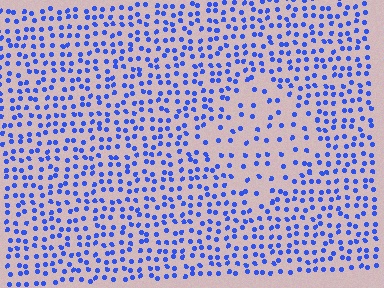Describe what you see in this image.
The image contains small blue elements arranged at two different densities. A diamond-shaped region is visible where the elements are less densely packed than the surrounding area.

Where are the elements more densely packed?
The elements are more densely packed outside the diamond boundary.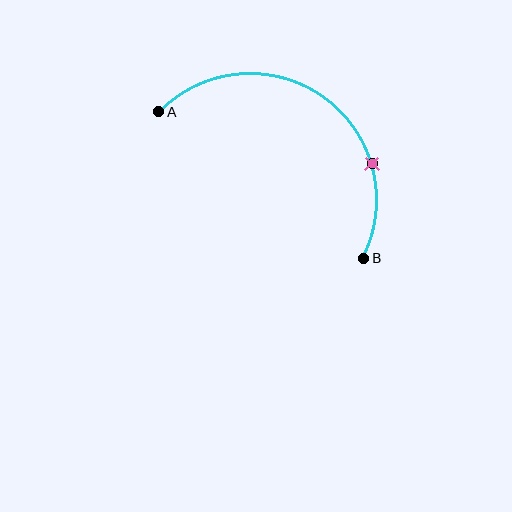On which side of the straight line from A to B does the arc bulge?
The arc bulges above and to the right of the straight line connecting A and B.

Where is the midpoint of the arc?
The arc midpoint is the point on the curve farthest from the straight line joining A and B. It sits above and to the right of that line.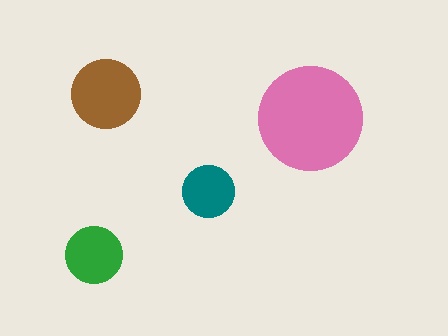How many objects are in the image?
There are 4 objects in the image.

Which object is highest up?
The brown circle is topmost.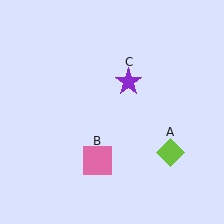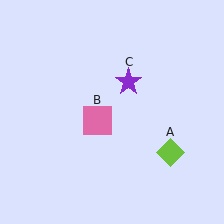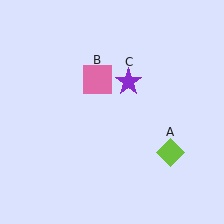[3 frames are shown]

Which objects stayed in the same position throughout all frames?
Lime diamond (object A) and purple star (object C) remained stationary.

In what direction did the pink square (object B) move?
The pink square (object B) moved up.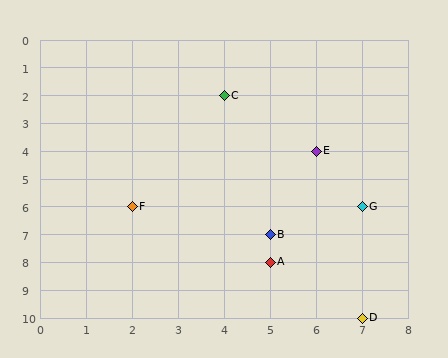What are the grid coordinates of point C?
Point C is at grid coordinates (4, 2).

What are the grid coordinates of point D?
Point D is at grid coordinates (7, 10).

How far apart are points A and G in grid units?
Points A and G are 2 columns and 2 rows apart (about 2.8 grid units diagonally).